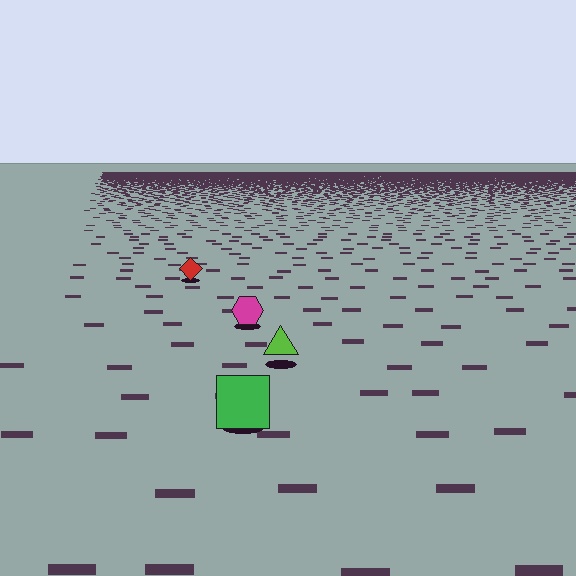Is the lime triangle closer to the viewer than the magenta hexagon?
Yes. The lime triangle is closer — you can tell from the texture gradient: the ground texture is coarser near it.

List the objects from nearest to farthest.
From nearest to farthest: the green square, the lime triangle, the magenta hexagon, the red diamond.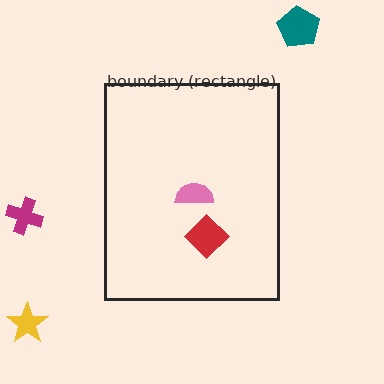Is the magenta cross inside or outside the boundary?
Outside.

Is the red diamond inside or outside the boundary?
Inside.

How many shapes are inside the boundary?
2 inside, 3 outside.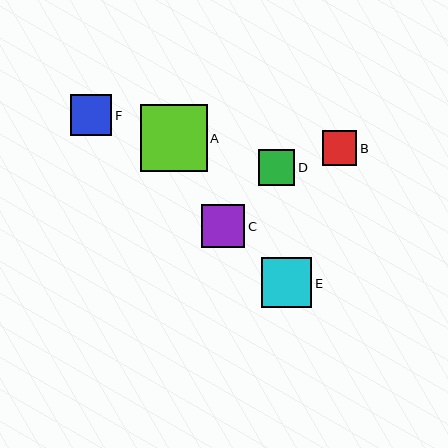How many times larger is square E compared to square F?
Square E is approximately 1.2 times the size of square F.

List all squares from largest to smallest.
From largest to smallest: A, E, C, F, D, B.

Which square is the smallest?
Square B is the smallest with a size of approximately 34 pixels.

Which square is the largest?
Square A is the largest with a size of approximately 67 pixels.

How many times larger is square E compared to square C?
Square E is approximately 1.2 times the size of square C.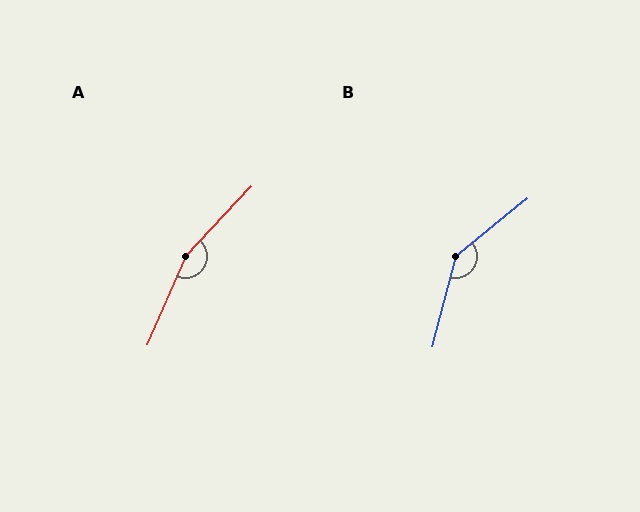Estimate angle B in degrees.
Approximately 143 degrees.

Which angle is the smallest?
B, at approximately 143 degrees.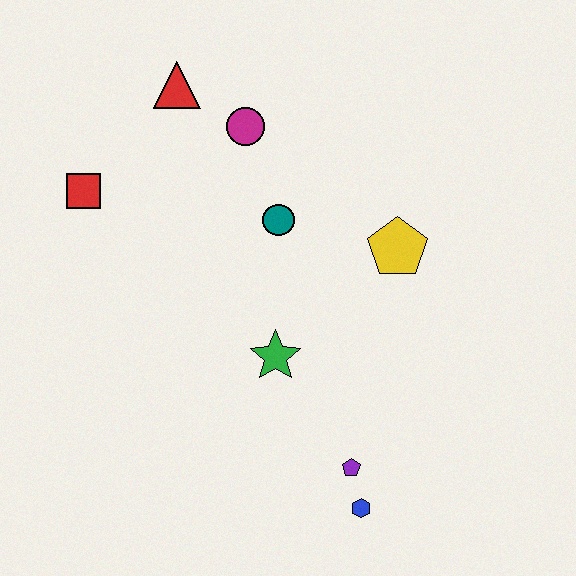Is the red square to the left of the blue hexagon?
Yes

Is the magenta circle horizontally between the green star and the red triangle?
Yes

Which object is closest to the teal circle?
The magenta circle is closest to the teal circle.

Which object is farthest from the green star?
The red triangle is farthest from the green star.